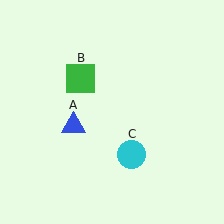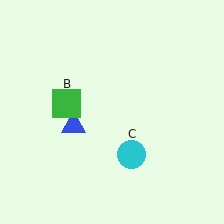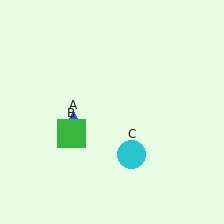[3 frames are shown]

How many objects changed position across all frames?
1 object changed position: green square (object B).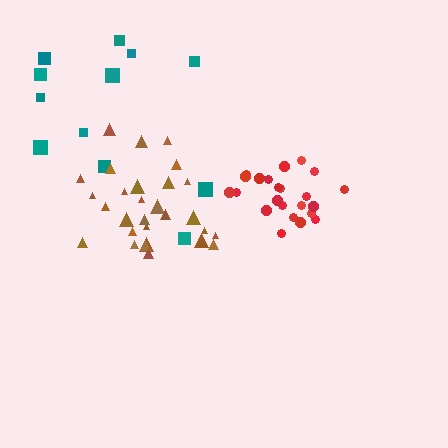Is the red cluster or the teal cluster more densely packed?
Red.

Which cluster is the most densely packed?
Red.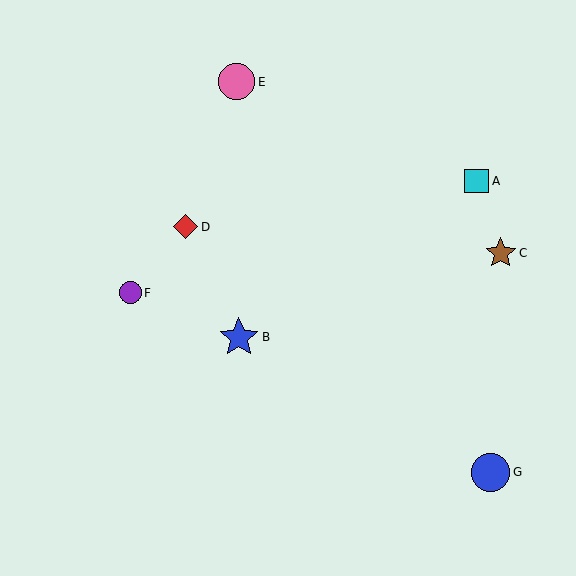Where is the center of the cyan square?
The center of the cyan square is at (477, 181).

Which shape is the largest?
The blue star (labeled B) is the largest.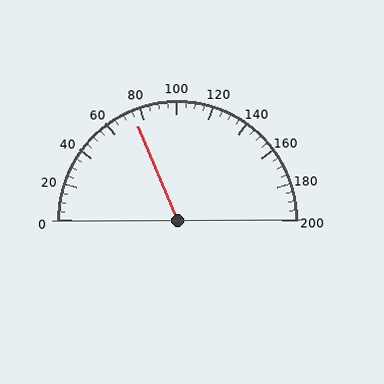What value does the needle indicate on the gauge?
The needle indicates approximately 75.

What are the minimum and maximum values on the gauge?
The gauge ranges from 0 to 200.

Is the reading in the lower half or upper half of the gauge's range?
The reading is in the lower half of the range (0 to 200).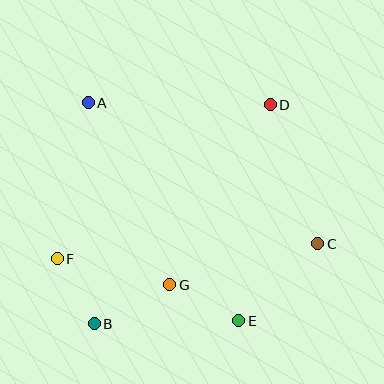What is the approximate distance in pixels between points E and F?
The distance between E and F is approximately 192 pixels.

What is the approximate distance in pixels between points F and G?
The distance between F and G is approximately 115 pixels.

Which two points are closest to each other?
Points B and F are closest to each other.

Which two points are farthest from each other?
Points B and D are farthest from each other.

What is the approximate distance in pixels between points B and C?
The distance between B and C is approximately 237 pixels.